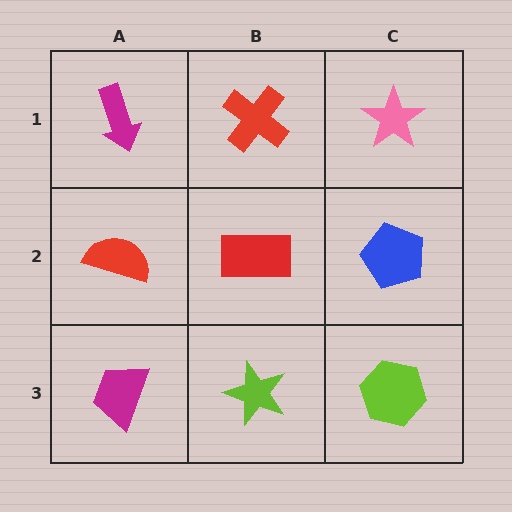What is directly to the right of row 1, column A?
A red cross.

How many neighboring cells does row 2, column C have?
3.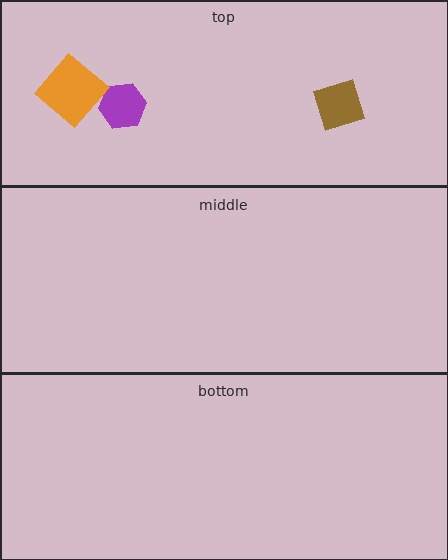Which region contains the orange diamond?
The top region.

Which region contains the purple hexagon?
The top region.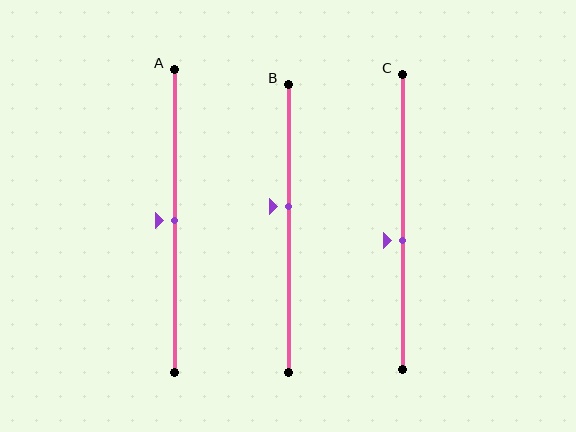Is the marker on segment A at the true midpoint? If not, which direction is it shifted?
Yes, the marker on segment A is at the true midpoint.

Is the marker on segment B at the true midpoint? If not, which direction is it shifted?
No, the marker on segment B is shifted upward by about 8% of the segment length.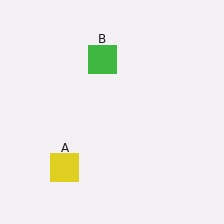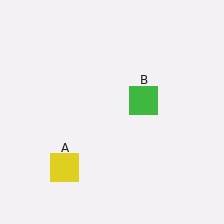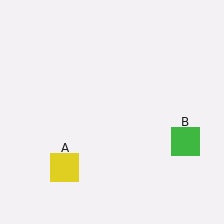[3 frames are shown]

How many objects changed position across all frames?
1 object changed position: green square (object B).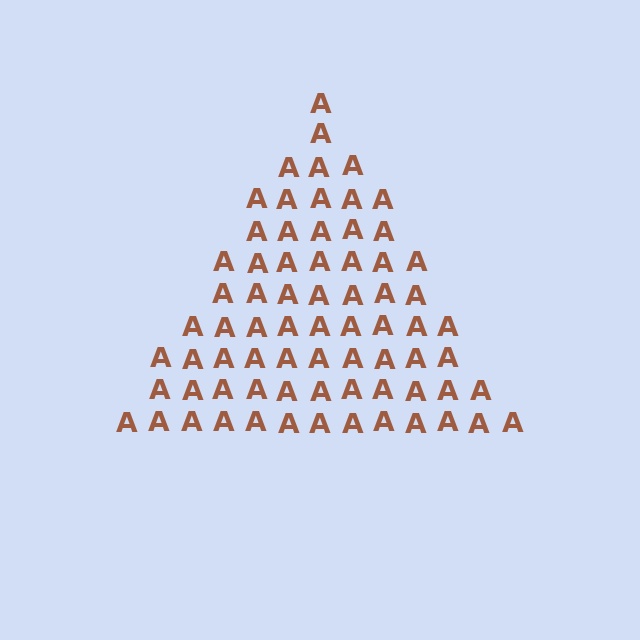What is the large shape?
The large shape is a triangle.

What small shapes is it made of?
It is made of small letter A's.